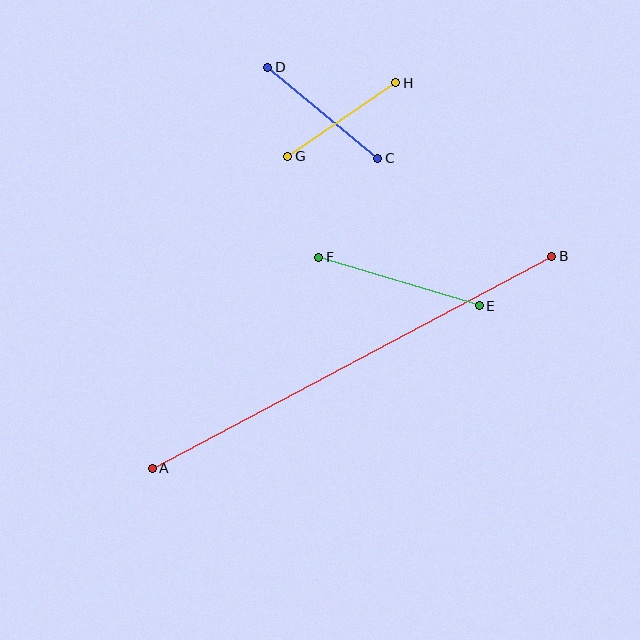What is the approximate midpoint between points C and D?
The midpoint is at approximately (323, 113) pixels.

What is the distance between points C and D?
The distance is approximately 143 pixels.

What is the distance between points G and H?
The distance is approximately 131 pixels.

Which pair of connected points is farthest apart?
Points A and B are farthest apart.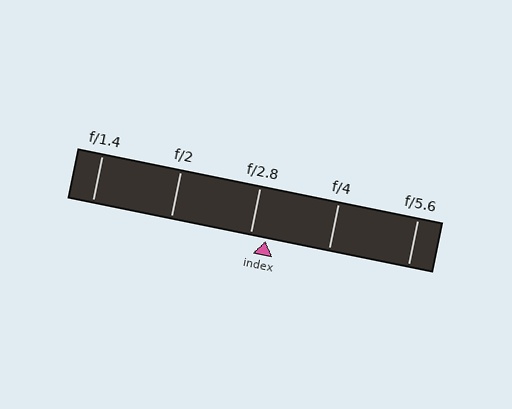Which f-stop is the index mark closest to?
The index mark is closest to f/2.8.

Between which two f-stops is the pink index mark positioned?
The index mark is between f/2.8 and f/4.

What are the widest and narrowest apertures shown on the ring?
The widest aperture shown is f/1.4 and the narrowest is f/5.6.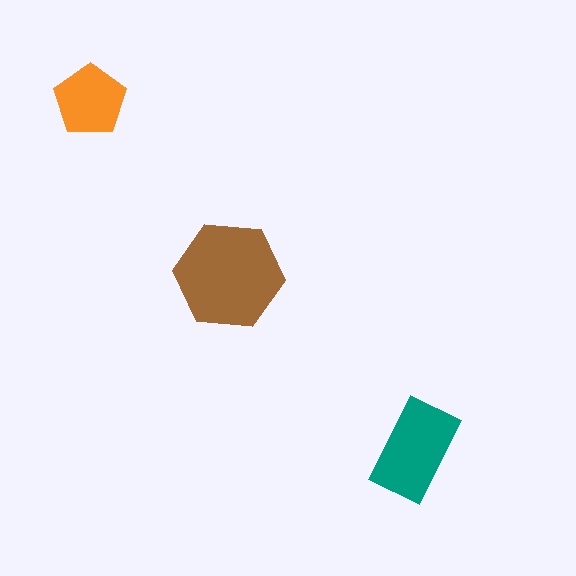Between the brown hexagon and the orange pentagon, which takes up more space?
The brown hexagon.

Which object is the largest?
The brown hexagon.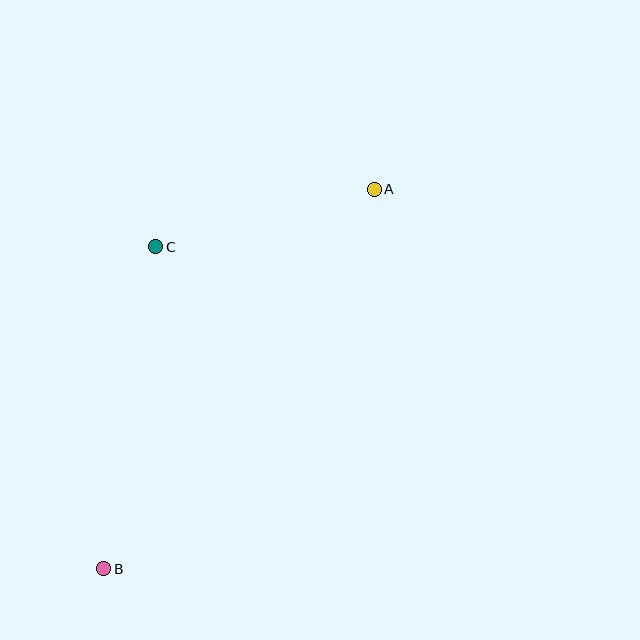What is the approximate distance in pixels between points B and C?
The distance between B and C is approximately 326 pixels.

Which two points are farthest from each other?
Points A and B are farthest from each other.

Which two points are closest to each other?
Points A and C are closest to each other.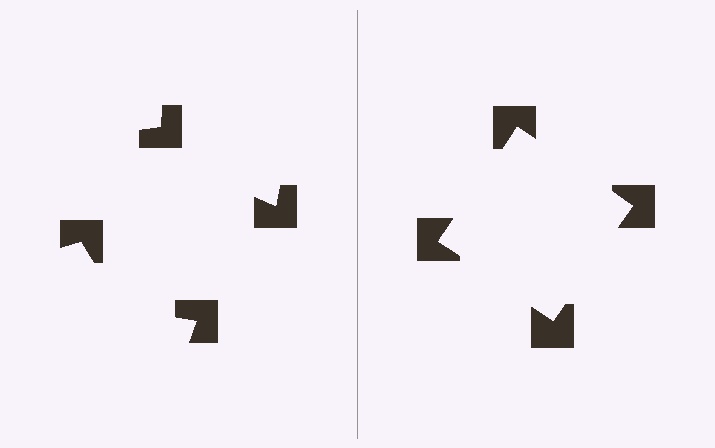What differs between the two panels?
The notched squares are positioned identically on both sides; only the wedge orientations differ. On the right they align to a square; on the left they are misaligned.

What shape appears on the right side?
An illusory square.